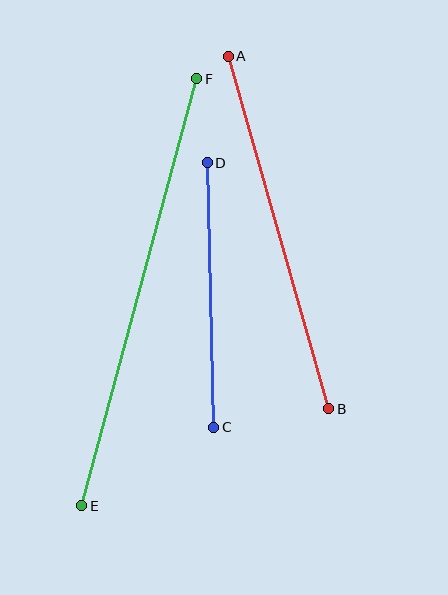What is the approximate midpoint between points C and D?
The midpoint is at approximately (210, 295) pixels.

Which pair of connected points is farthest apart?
Points E and F are farthest apart.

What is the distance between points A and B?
The distance is approximately 366 pixels.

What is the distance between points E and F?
The distance is approximately 442 pixels.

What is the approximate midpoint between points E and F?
The midpoint is at approximately (139, 292) pixels.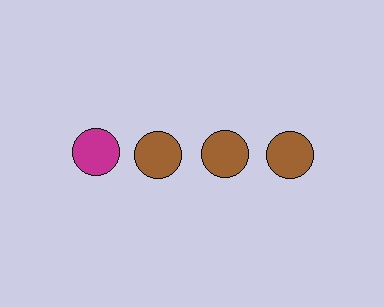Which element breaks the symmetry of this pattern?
The magenta circle in the top row, leftmost column breaks the symmetry. All other shapes are brown circles.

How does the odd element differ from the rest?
It has a different color: magenta instead of brown.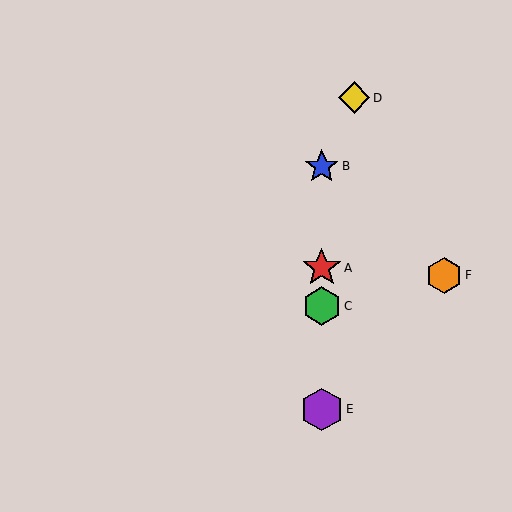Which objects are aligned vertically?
Objects A, B, C, E are aligned vertically.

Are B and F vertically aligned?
No, B is at x≈322 and F is at x≈444.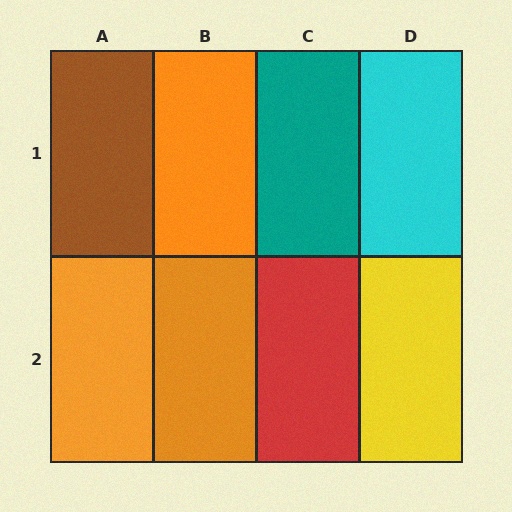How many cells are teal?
1 cell is teal.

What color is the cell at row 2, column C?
Red.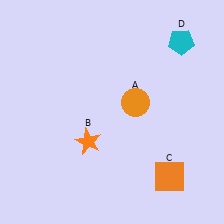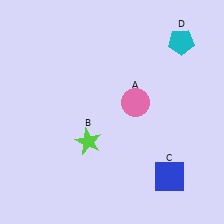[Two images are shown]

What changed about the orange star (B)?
In Image 1, B is orange. In Image 2, it changed to lime.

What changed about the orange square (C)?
In Image 1, C is orange. In Image 2, it changed to blue.